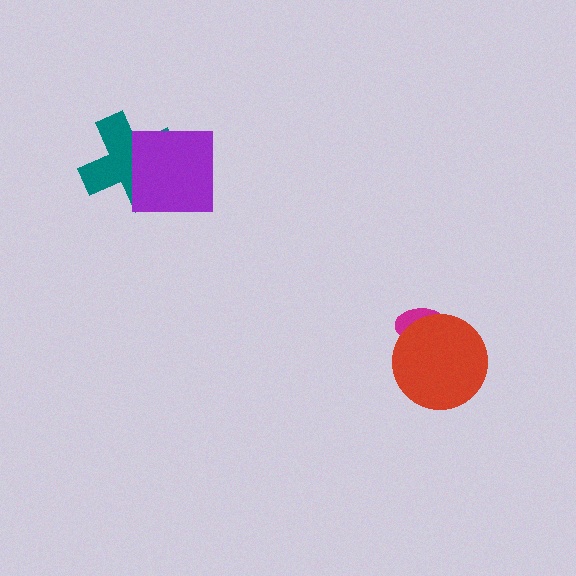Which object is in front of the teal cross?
The purple square is in front of the teal cross.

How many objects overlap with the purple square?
1 object overlaps with the purple square.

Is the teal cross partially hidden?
Yes, it is partially covered by another shape.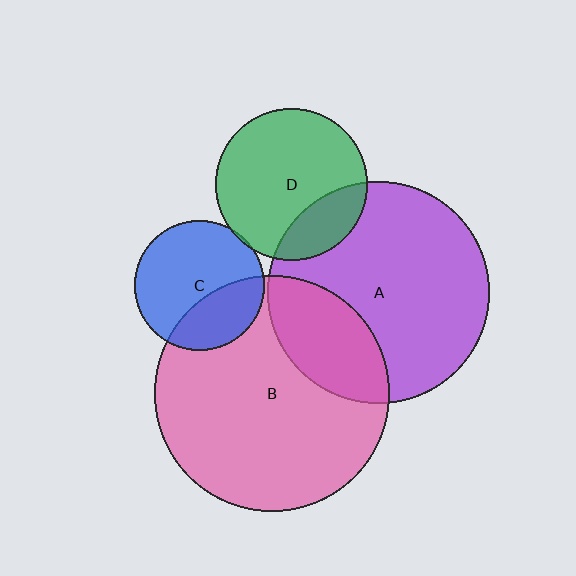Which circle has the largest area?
Circle B (pink).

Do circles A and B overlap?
Yes.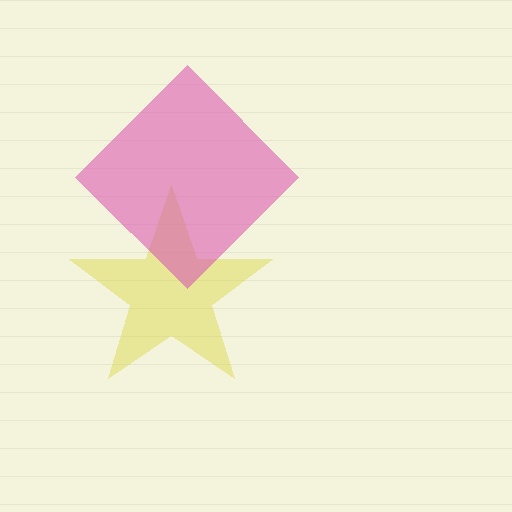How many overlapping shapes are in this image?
There are 2 overlapping shapes in the image.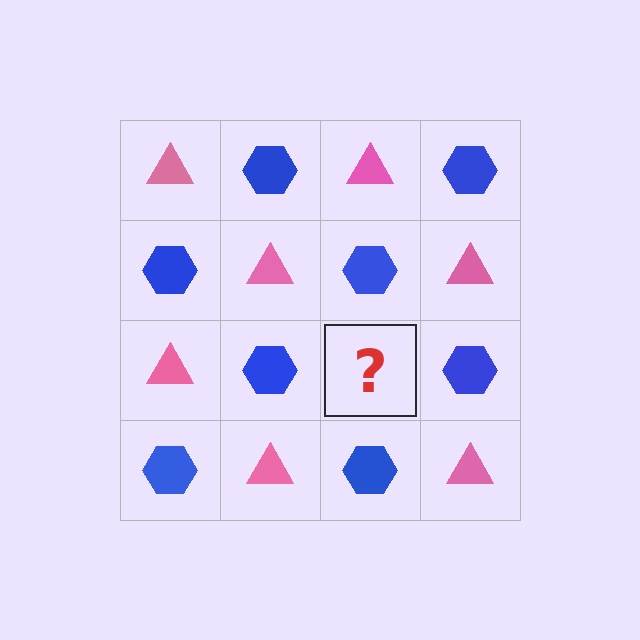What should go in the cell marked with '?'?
The missing cell should contain a pink triangle.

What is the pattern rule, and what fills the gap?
The rule is that it alternates pink triangle and blue hexagon in a checkerboard pattern. The gap should be filled with a pink triangle.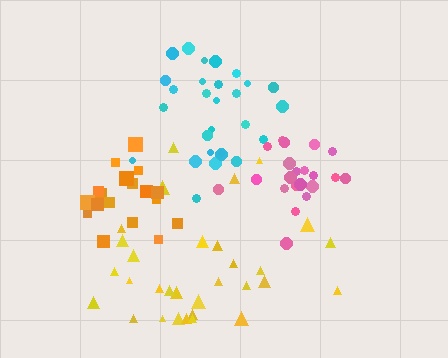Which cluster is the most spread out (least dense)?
Yellow.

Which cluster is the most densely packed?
Pink.